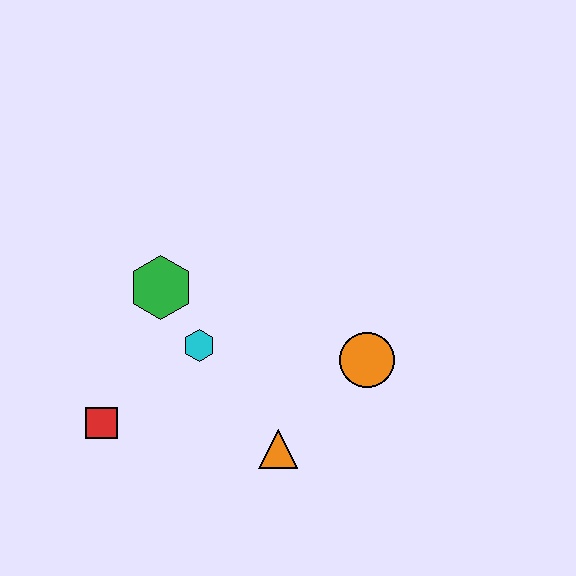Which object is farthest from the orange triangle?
The green hexagon is farthest from the orange triangle.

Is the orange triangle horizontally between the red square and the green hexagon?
No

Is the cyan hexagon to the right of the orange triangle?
No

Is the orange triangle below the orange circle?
Yes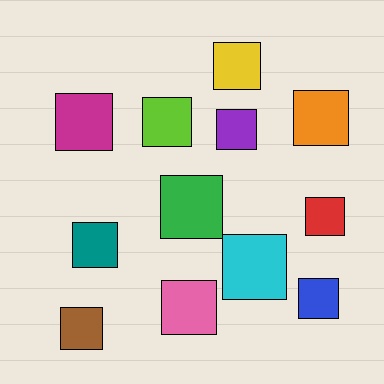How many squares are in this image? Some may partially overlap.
There are 12 squares.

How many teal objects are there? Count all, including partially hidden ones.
There is 1 teal object.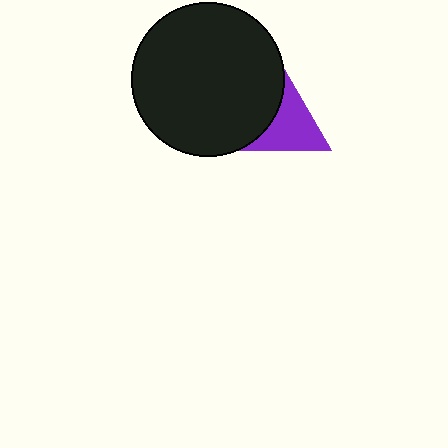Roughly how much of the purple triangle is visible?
About half of it is visible (roughly 48%).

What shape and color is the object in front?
The object in front is a black circle.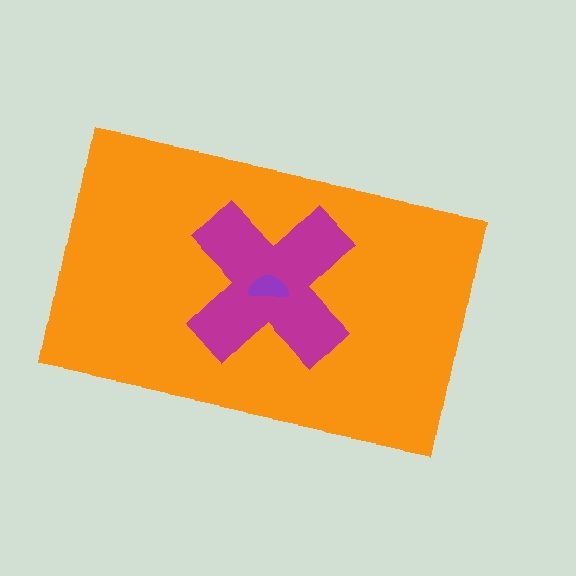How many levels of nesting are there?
3.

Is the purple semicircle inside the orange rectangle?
Yes.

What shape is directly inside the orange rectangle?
The magenta cross.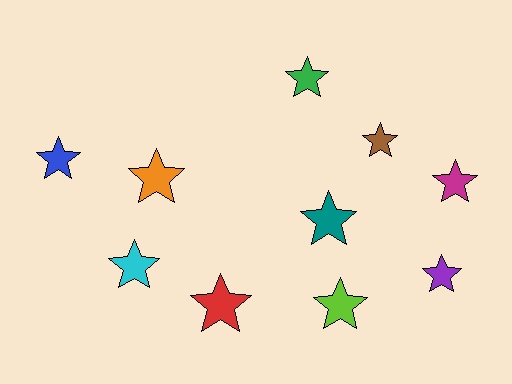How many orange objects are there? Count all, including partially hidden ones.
There is 1 orange object.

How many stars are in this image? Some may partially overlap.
There are 10 stars.